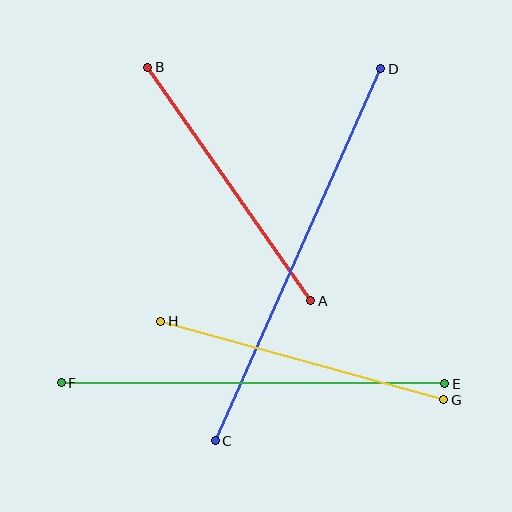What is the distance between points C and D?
The distance is approximately 407 pixels.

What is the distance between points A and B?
The distance is approximately 285 pixels.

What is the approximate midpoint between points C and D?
The midpoint is at approximately (298, 255) pixels.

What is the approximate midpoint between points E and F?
The midpoint is at approximately (253, 383) pixels.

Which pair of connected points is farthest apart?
Points C and D are farthest apart.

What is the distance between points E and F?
The distance is approximately 383 pixels.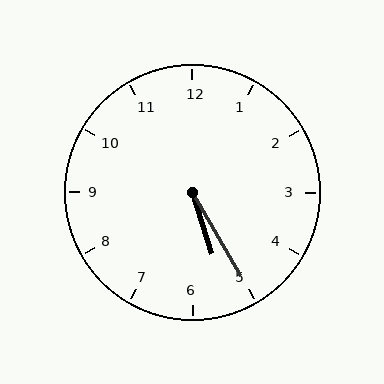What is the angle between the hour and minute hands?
Approximately 12 degrees.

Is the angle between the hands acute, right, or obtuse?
It is acute.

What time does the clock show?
5:25.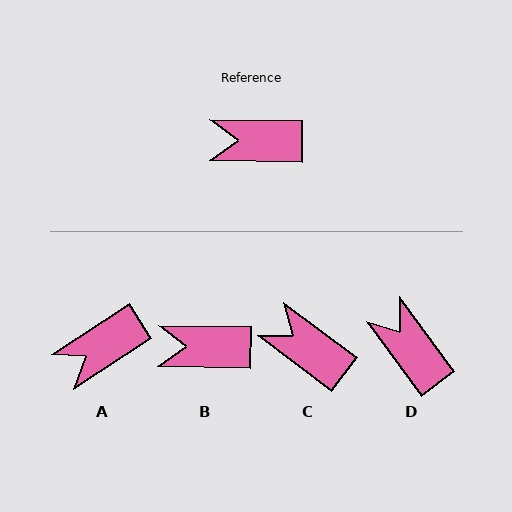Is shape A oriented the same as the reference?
No, it is off by about 34 degrees.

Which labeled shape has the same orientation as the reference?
B.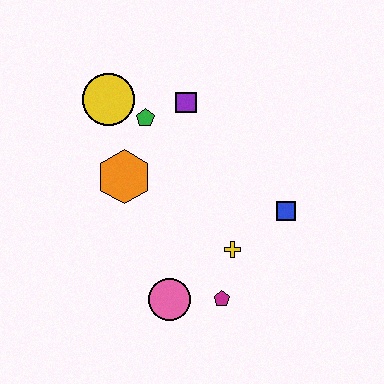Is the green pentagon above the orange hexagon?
Yes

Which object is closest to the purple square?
The green pentagon is closest to the purple square.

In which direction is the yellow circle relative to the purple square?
The yellow circle is to the left of the purple square.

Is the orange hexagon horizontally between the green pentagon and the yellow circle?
Yes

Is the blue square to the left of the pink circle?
No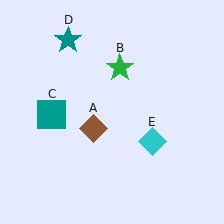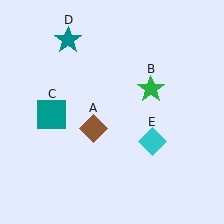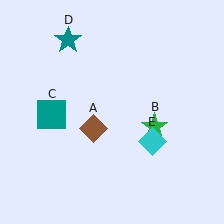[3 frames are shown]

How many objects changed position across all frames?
1 object changed position: green star (object B).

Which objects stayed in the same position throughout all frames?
Brown diamond (object A) and teal square (object C) and teal star (object D) and cyan diamond (object E) remained stationary.